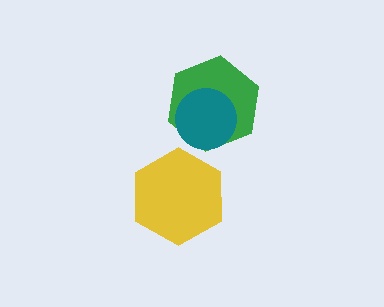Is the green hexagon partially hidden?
Yes, it is partially covered by another shape.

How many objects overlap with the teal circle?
1 object overlaps with the teal circle.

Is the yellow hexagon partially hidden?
No, no other shape covers it.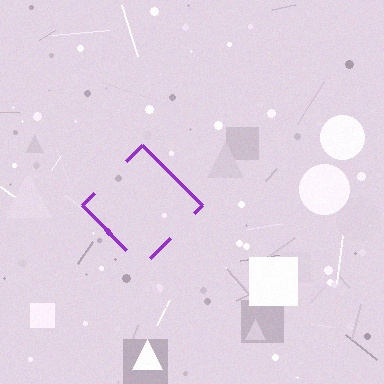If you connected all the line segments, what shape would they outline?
They would outline a diamond.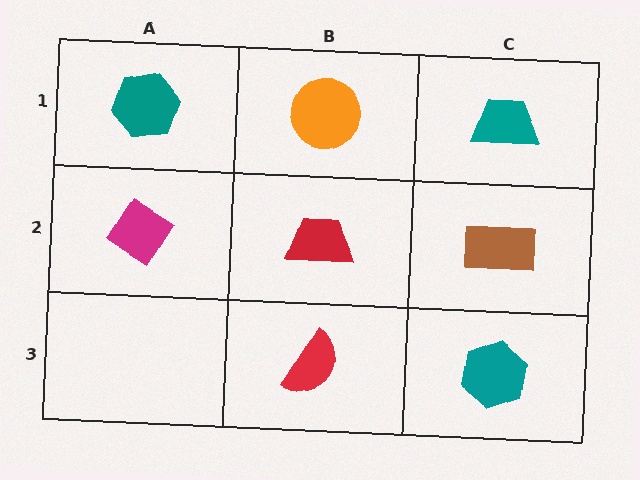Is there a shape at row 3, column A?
No, that cell is empty.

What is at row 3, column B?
A red semicircle.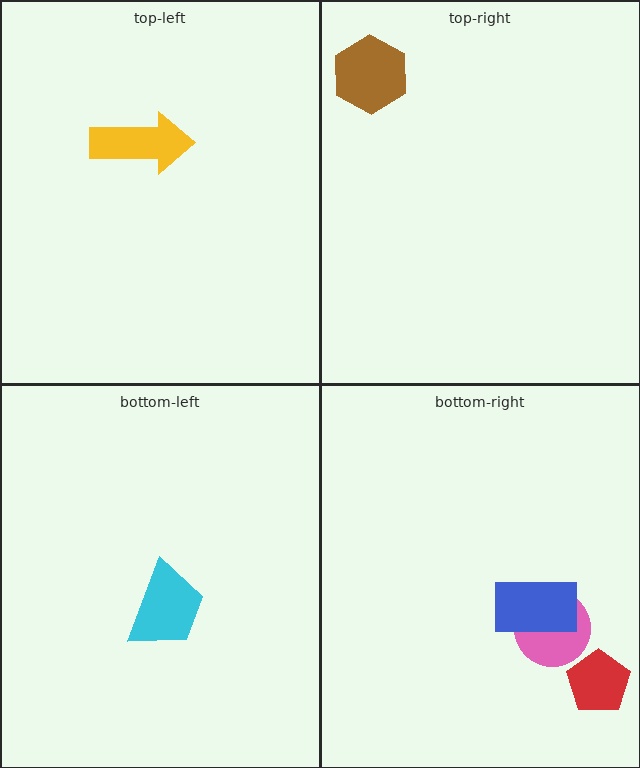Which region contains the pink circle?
The bottom-right region.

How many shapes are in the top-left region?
1.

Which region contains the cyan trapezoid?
The bottom-left region.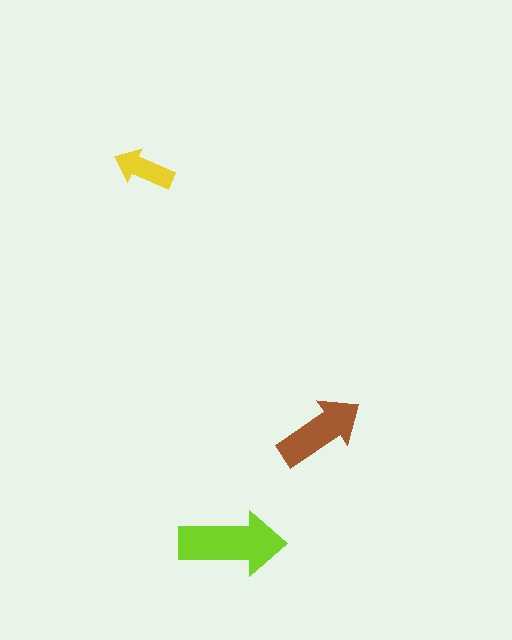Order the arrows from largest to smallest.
the lime one, the brown one, the yellow one.